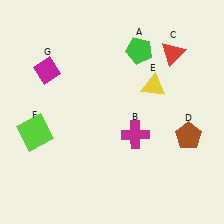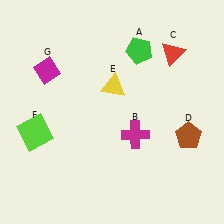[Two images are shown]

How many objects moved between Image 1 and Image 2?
1 object moved between the two images.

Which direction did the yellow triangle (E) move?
The yellow triangle (E) moved left.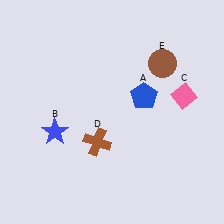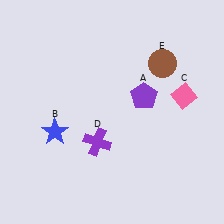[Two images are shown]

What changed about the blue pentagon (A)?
In Image 1, A is blue. In Image 2, it changed to purple.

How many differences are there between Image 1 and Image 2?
There are 2 differences between the two images.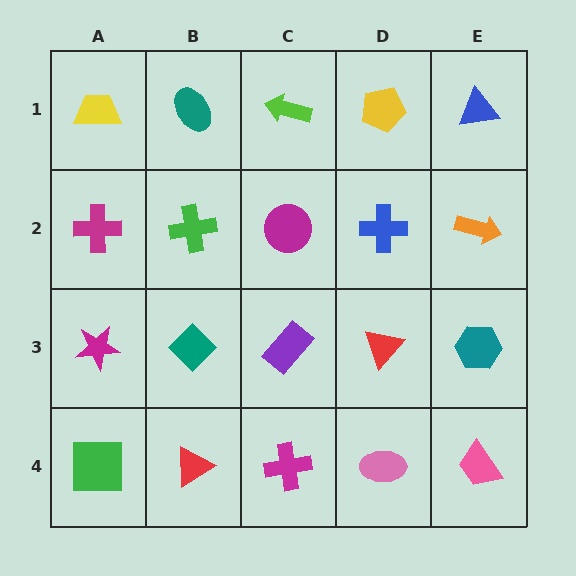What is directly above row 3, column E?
An orange arrow.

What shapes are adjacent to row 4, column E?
A teal hexagon (row 3, column E), a pink ellipse (row 4, column D).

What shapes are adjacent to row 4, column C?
A purple rectangle (row 3, column C), a red triangle (row 4, column B), a pink ellipse (row 4, column D).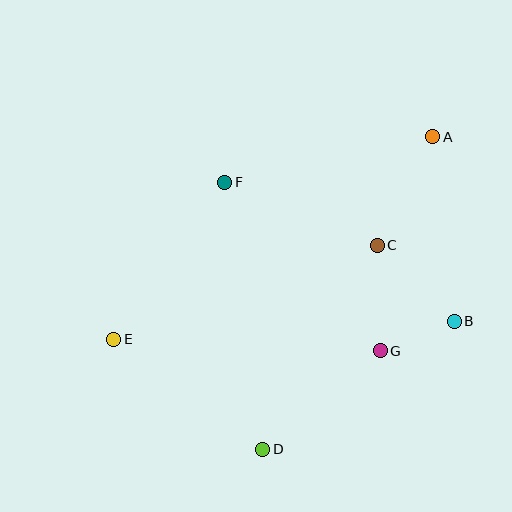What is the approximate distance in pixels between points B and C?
The distance between B and C is approximately 108 pixels.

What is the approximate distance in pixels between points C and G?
The distance between C and G is approximately 106 pixels.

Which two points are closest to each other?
Points B and G are closest to each other.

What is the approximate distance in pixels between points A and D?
The distance between A and D is approximately 356 pixels.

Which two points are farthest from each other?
Points A and E are farthest from each other.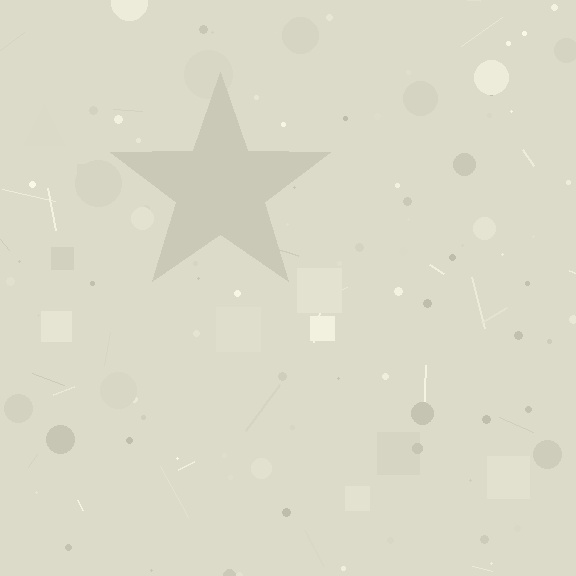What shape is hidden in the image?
A star is hidden in the image.